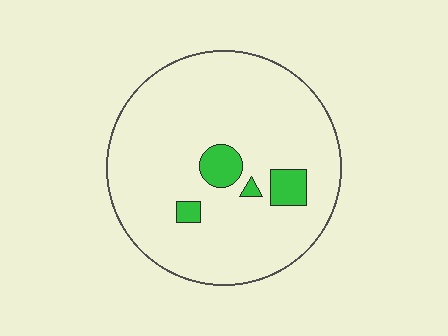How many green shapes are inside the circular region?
4.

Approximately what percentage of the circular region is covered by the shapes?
Approximately 10%.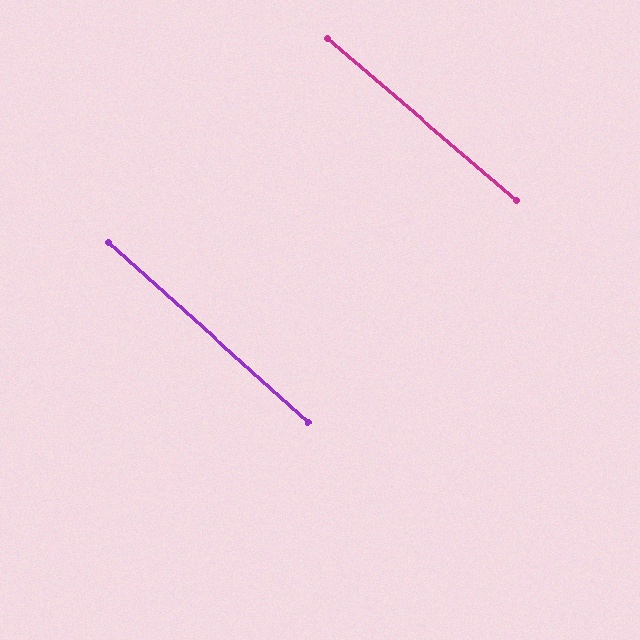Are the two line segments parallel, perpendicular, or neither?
Parallel — their directions differ by only 1.3°.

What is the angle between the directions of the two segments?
Approximately 1 degree.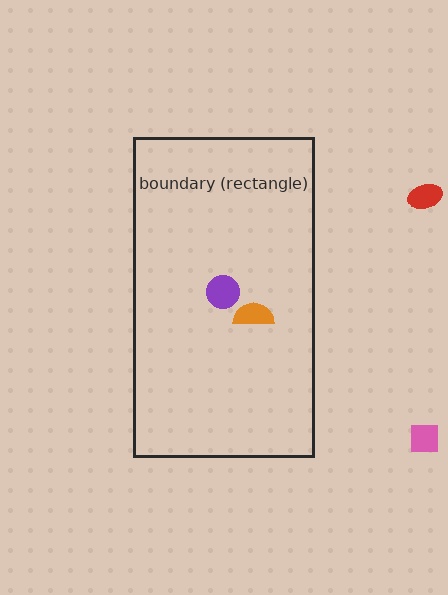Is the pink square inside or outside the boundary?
Outside.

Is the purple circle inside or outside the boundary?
Inside.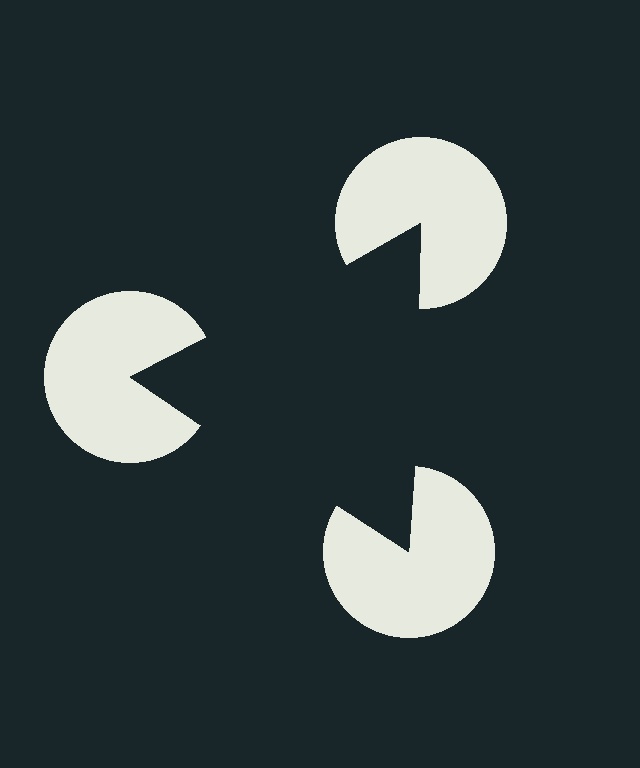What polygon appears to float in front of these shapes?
An illusory triangle — its edges are inferred from the aligned wedge cuts in the pac-man discs, not physically drawn.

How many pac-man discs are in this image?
There are 3 — one at each vertex of the illusory triangle.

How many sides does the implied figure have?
3 sides.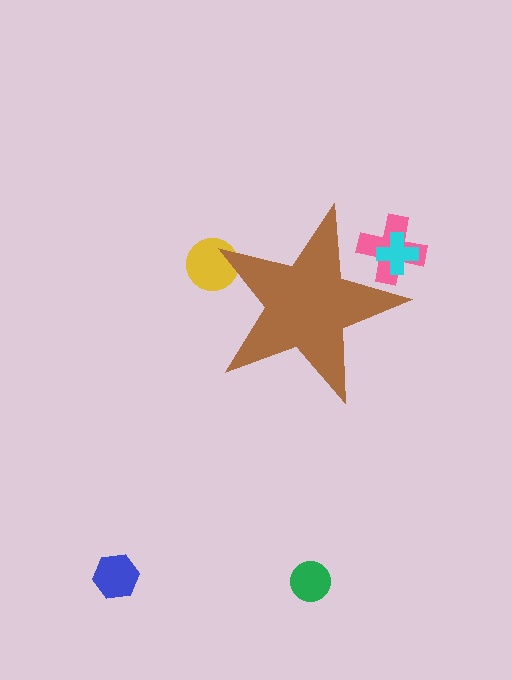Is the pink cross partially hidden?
Yes, the pink cross is partially hidden behind the brown star.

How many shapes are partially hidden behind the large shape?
3 shapes are partially hidden.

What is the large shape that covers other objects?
A brown star.